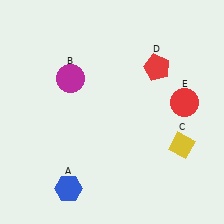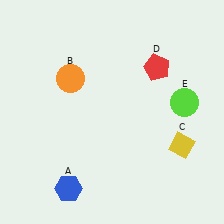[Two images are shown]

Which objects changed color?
B changed from magenta to orange. E changed from red to lime.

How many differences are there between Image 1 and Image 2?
There are 2 differences between the two images.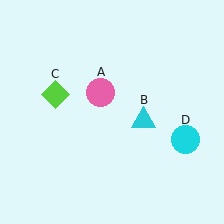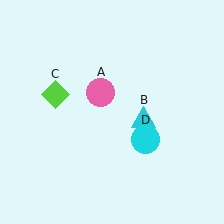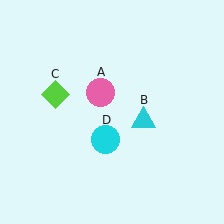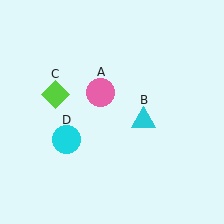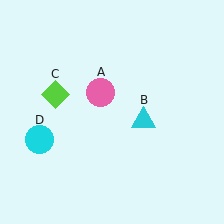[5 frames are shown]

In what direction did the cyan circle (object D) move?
The cyan circle (object D) moved left.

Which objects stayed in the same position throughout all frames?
Pink circle (object A) and cyan triangle (object B) and lime diamond (object C) remained stationary.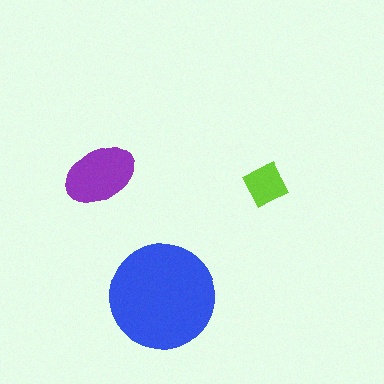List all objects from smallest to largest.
The lime diamond, the purple ellipse, the blue circle.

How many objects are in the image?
There are 3 objects in the image.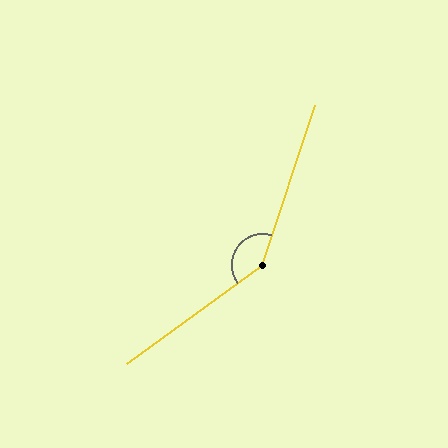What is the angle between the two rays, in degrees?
Approximately 145 degrees.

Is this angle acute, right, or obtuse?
It is obtuse.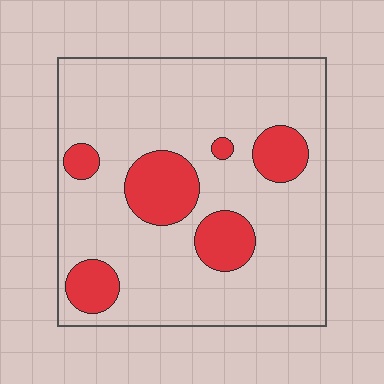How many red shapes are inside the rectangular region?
6.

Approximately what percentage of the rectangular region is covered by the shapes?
Approximately 20%.